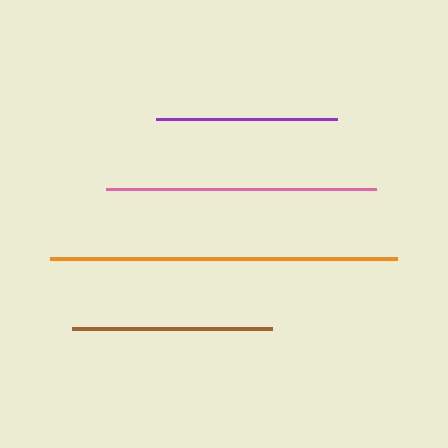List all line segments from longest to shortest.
From longest to shortest: orange, pink, brown, purple.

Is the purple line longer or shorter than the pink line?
The pink line is longer than the purple line.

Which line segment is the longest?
The orange line is the longest at approximately 347 pixels.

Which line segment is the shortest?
The purple line is the shortest at approximately 181 pixels.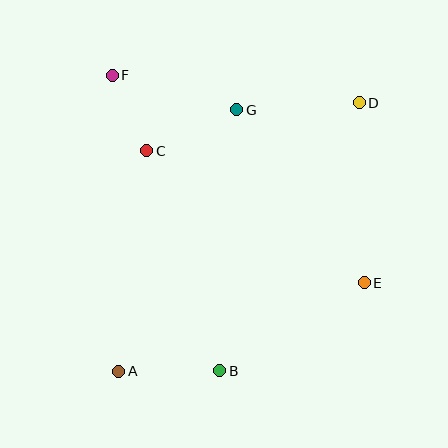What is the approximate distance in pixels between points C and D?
The distance between C and D is approximately 218 pixels.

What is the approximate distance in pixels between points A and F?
The distance between A and F is approximately 296 pixels.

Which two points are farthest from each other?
Points A and D are farthest from each other.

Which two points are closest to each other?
Points C and F are closest to each other.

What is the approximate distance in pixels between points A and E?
The distance between A and E is approximately 261 pixels.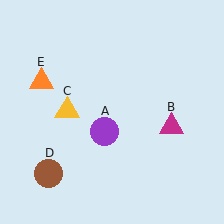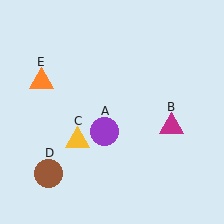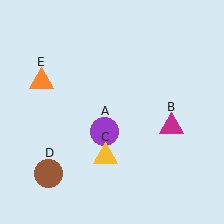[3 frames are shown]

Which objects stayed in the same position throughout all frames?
Purple circle (object A) and magenta triangle (object B) and brown circle (object D) and orange triangle (object E) remained stationary.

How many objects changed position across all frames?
1 object changed position: yellow triangle (object C).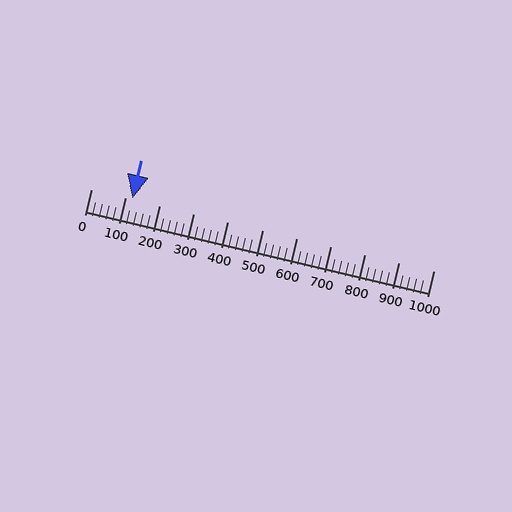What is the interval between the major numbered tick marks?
The major tick marks are spaced 100 units apart.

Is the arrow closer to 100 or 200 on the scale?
The arrow is closer to 100.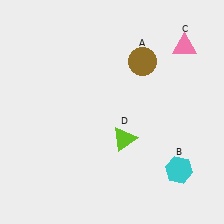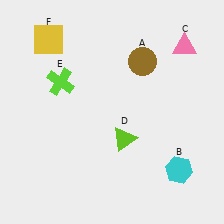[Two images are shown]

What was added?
A lime cross (E), a yellow square (F) were added in Image 2.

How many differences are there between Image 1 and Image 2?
There are 2 differences between the two images.